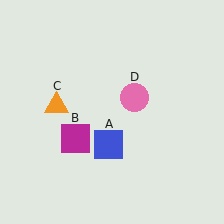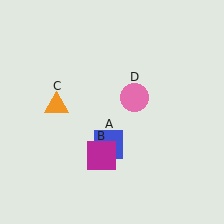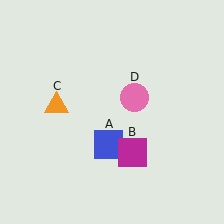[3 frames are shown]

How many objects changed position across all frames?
1 object changed position: magenta square (object B).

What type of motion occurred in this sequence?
The magenta square (object B) rotated counterclockwise around the center of the scene.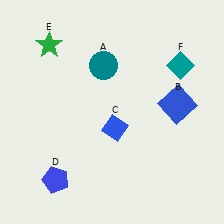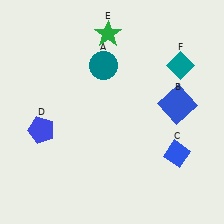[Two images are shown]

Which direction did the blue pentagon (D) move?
The blue pentagon (D) moved up.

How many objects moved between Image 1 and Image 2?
3 objects moved between the two images.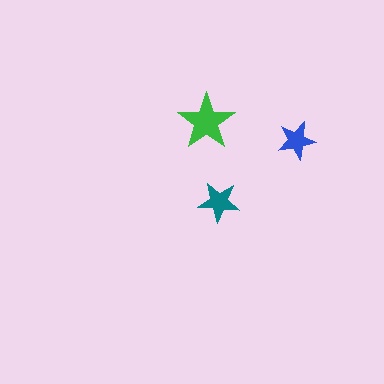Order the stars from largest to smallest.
the green one, the teal one, the blue one.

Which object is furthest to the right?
The blue star is rightmost.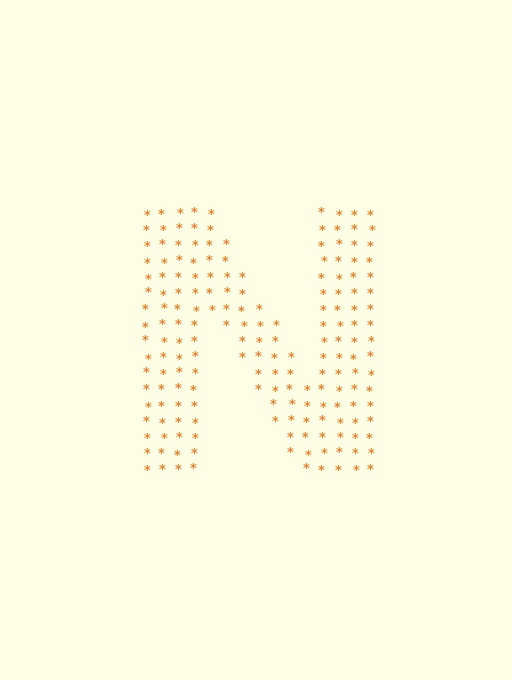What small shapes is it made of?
It is made of small asterisks.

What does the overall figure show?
The overall figure shows the letter N.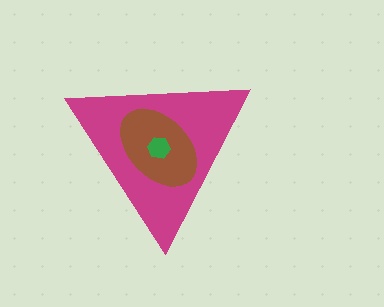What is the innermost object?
The green hexagon.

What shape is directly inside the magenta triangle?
The brown ellipse.